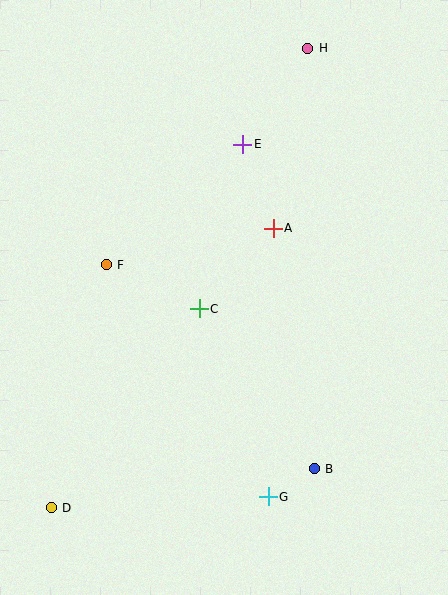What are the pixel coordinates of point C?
Point C is at (199, 309).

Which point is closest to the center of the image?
Point C at (199, 309) is closest to the center.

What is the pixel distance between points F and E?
The distance between F and E is 182 pixels.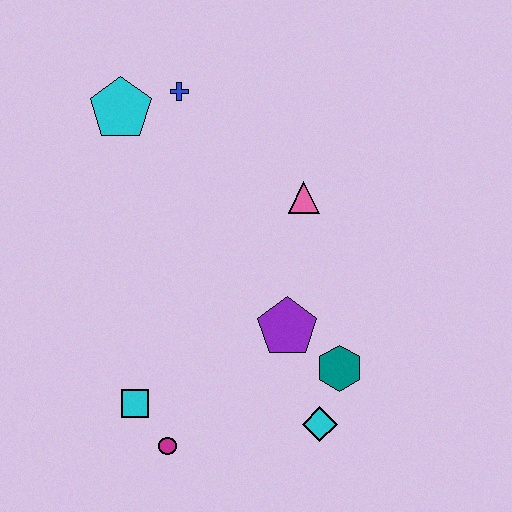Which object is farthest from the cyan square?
The blue cross is farthest from the cyan square.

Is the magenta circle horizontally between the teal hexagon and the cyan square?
Yes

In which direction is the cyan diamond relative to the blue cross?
The cyan diamond is below the blue cross.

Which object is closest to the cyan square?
The magenta circle is closest to the cyan square.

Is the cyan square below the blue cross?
Yes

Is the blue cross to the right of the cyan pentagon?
Yes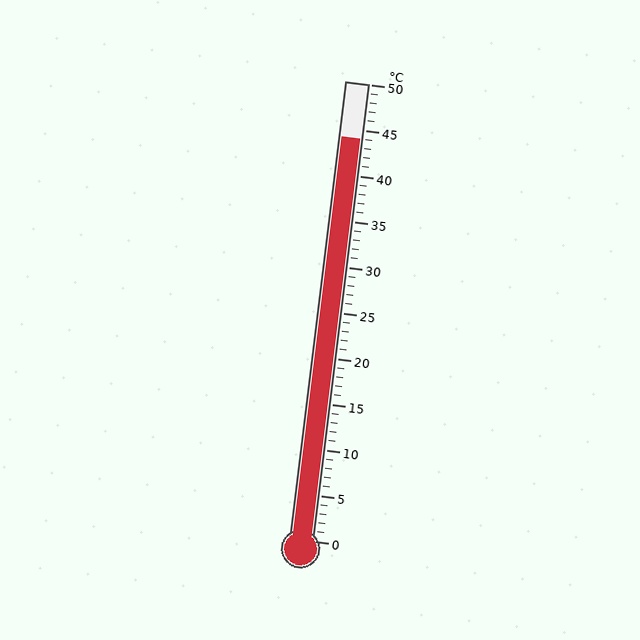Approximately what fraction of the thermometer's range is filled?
The thermometer is filled to approximately 90% of its range.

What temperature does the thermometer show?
The thermometer shows approximately 44°C.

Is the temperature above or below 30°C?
The temperature is above 30°C.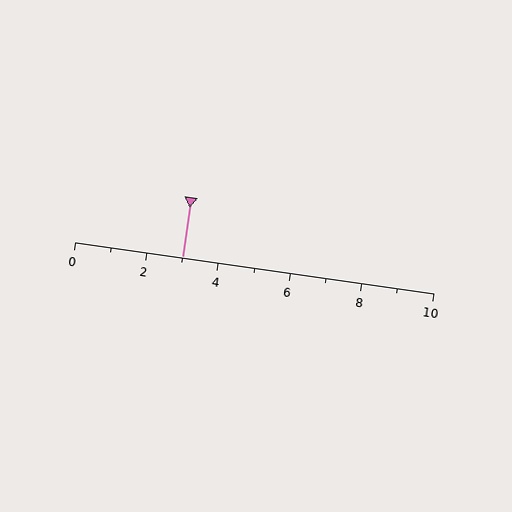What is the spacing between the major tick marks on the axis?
The major ticks are spaced 2 apart.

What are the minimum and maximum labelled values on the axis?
The axis runs from 0 to 10.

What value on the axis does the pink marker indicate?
The marker indicates approximately 3.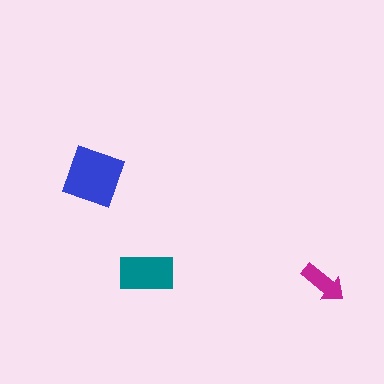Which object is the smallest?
The magenta arrow.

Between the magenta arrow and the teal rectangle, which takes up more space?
The teal rectangle.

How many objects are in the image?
There are 3 objects in the image.